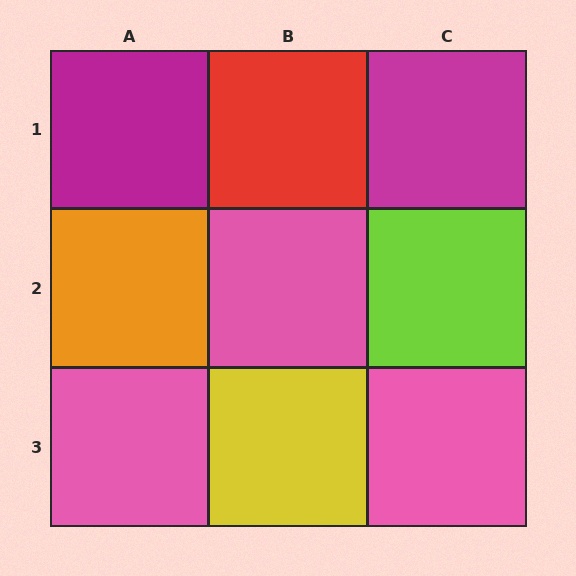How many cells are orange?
1 cell is orange.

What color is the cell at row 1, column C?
Magenta.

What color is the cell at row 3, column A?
Pink.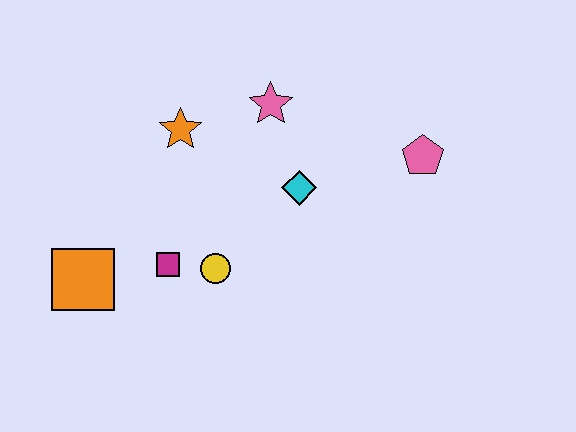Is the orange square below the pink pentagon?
Yes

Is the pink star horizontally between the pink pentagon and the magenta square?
Yes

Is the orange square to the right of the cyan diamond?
No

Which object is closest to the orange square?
The magenta square is closest to the orange square.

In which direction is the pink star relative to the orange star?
The pink star is to the right of the orange star.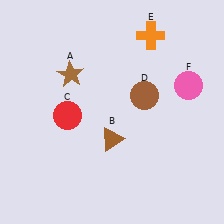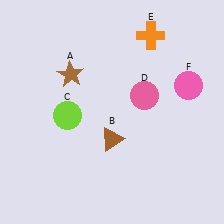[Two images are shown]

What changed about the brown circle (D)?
In Image 1, D is brown. In Image 2, it changed to pink.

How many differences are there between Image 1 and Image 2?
There are 2 differences between the two images.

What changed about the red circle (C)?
In Image 1, C is red. In Image 2, it changed to lime.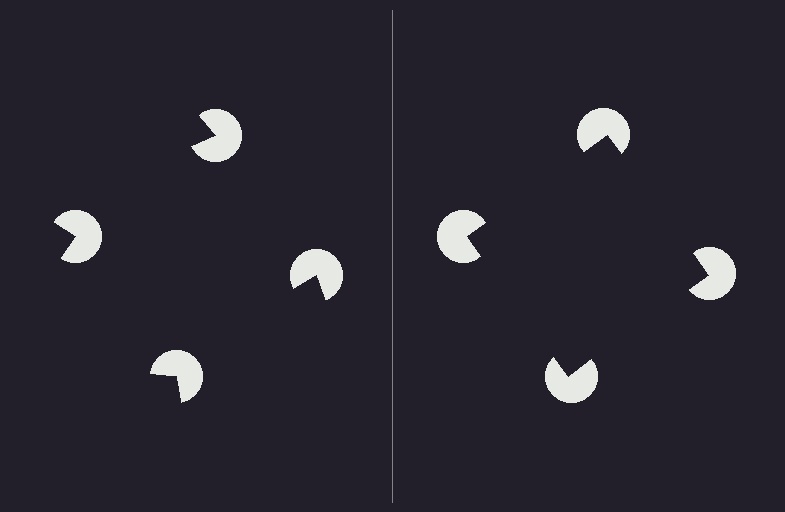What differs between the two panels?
The pac-man discs are positioned identically on both sides; only the wedge orientations differ. On the right they align to a square; on the left they are misaligned.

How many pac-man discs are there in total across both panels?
8 — 4 on each side.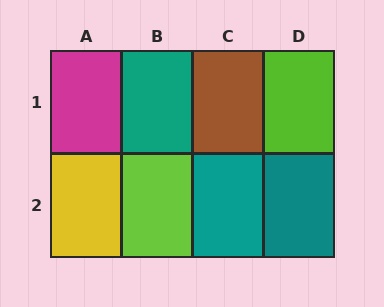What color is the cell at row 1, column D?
Lime.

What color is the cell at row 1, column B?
Teal.